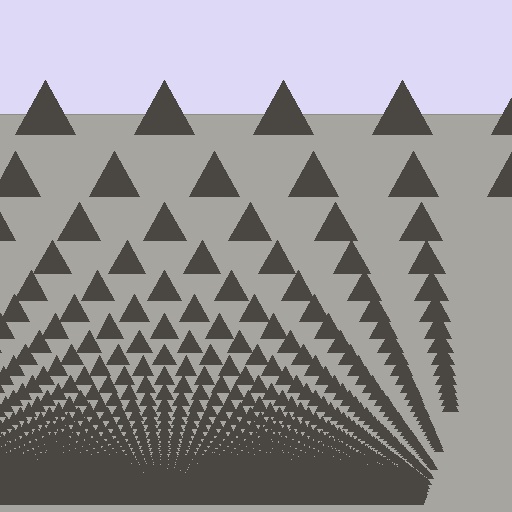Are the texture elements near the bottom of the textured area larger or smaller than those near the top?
Smaller. The gradient is inverted — elements near the bottom are smaller and denser.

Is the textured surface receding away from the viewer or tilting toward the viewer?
The surface appears to tilt toward the viewer. Texture elements get larger and sparser toward the top.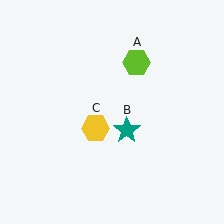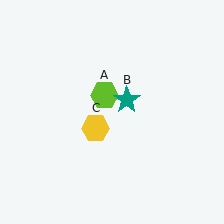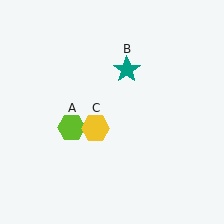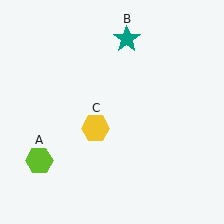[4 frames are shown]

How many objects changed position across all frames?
2 objects changed position: lime hexagon (object A), teal star (object B).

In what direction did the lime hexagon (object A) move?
The lime hexagon (object A) moved down and to the left.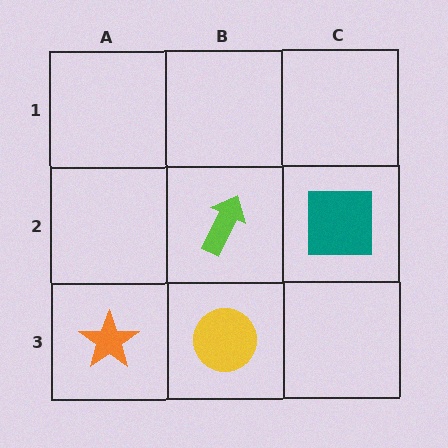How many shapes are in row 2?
2 shapes.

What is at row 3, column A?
An orange star.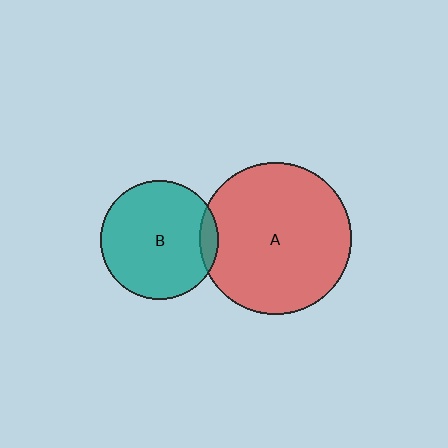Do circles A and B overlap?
Yes.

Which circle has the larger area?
Circle A (red).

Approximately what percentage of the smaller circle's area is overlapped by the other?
Approximately 10%.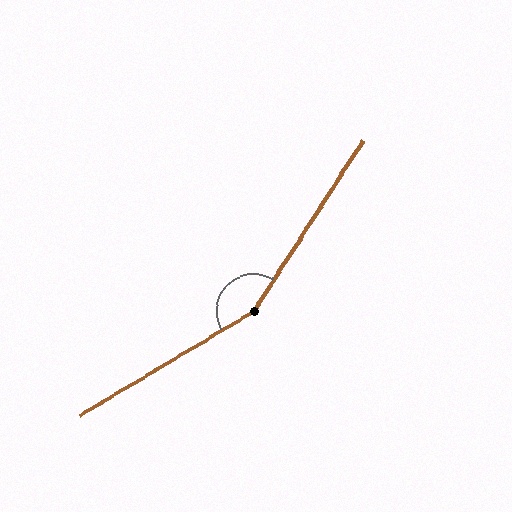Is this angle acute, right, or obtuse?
It is obtuse.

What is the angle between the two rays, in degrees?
Approximately 154 degrees.